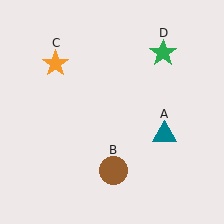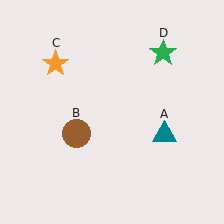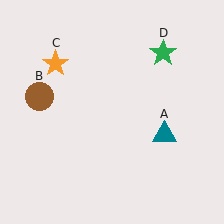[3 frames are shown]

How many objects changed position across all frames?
1 object changed position: brown circle (object B).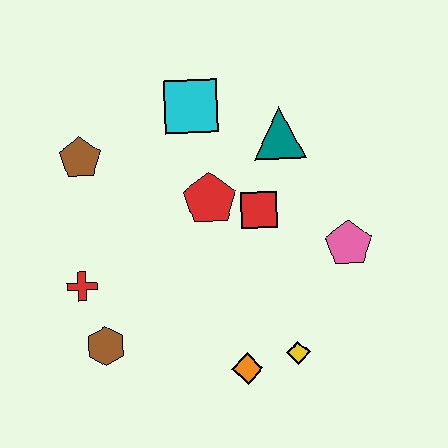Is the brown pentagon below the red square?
No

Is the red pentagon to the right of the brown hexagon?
Yes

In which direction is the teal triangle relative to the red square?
The teal triangle is above the red square.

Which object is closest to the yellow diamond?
The orange diamond is closest to the yellow diamond.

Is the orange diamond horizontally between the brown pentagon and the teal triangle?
Yes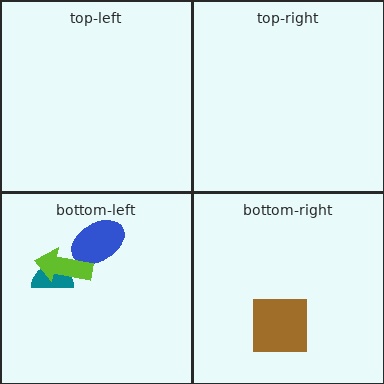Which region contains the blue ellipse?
The bottom-left region.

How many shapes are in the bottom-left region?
3.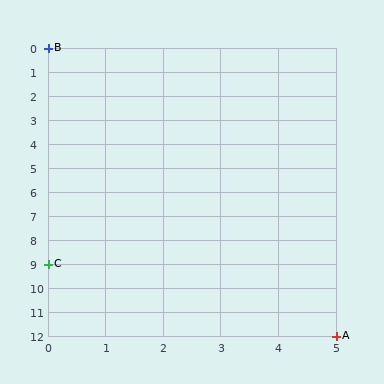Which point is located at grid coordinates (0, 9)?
Point C is at (0, 9).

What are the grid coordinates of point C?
Point C is at grid coordinates (0, 9).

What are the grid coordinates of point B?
Point B is at grid coordinates (0, 0).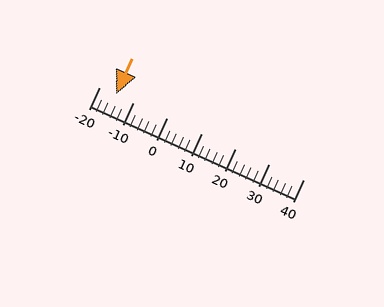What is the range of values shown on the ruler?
The ruler shows values from -20 to 40.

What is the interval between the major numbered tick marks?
The major tick marks are spaced 10 units apart.